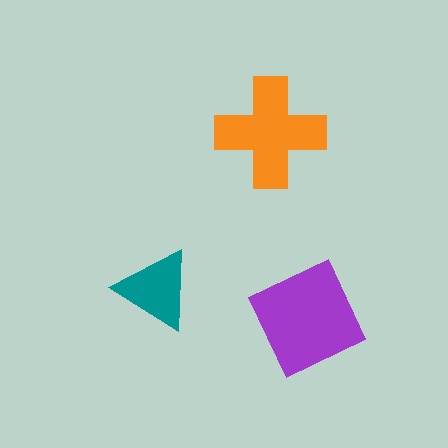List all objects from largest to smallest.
The purple diamond, the orange cross, the teal triangle.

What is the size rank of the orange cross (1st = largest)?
2nd.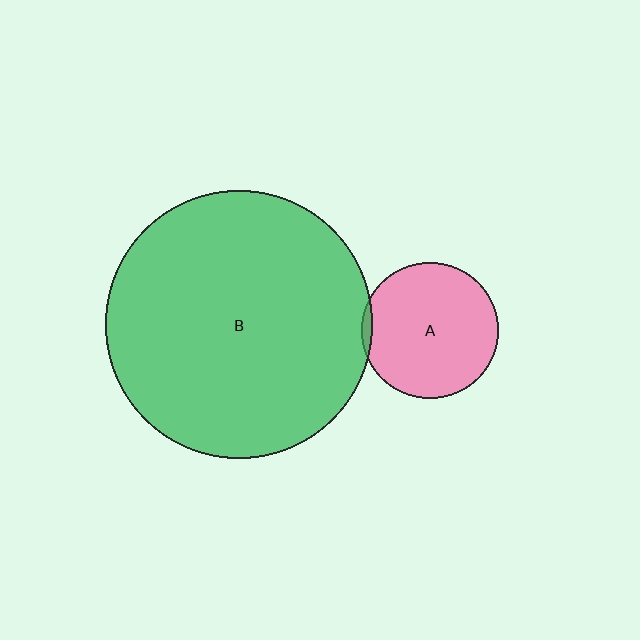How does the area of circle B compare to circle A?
Approximately 3.8 times.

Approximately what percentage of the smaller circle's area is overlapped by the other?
Approximately 5%.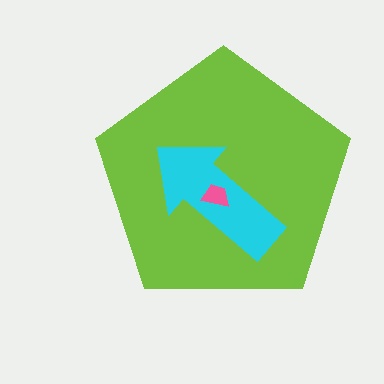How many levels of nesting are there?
3.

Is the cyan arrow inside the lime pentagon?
Yes.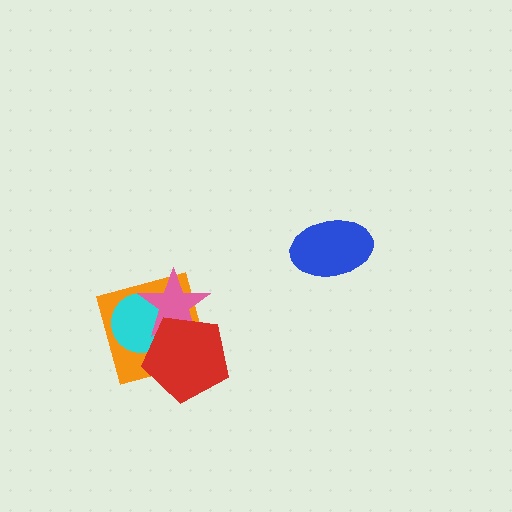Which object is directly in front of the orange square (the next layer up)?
The cyan circle is directly in front of the orange square.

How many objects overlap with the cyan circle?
3 objects overlap with the cyan circle.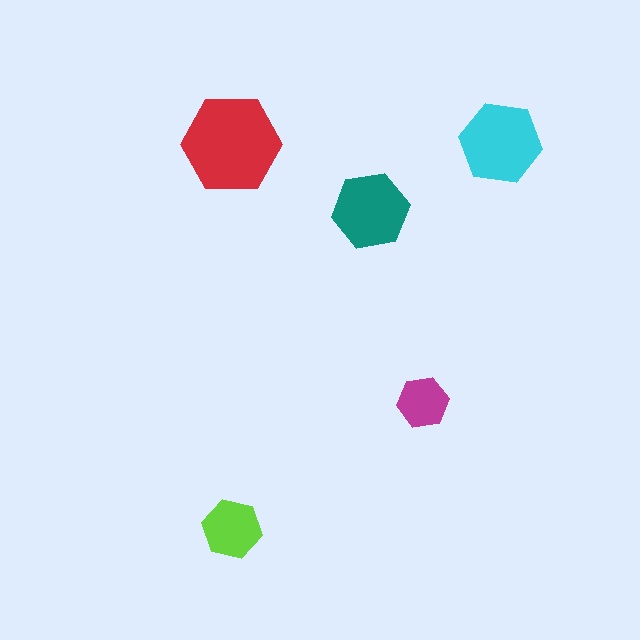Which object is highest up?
The cyan hexagon is topmost.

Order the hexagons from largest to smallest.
the red one, the cyan one, the teal one, the lime one, the magenta one.